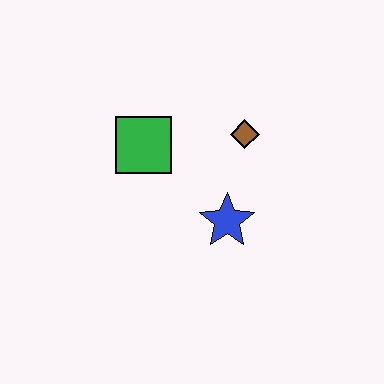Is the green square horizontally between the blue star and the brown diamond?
No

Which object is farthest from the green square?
The blue star is farthest from the green square.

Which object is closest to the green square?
The brown diamond is closest to the green square.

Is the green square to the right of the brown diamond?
No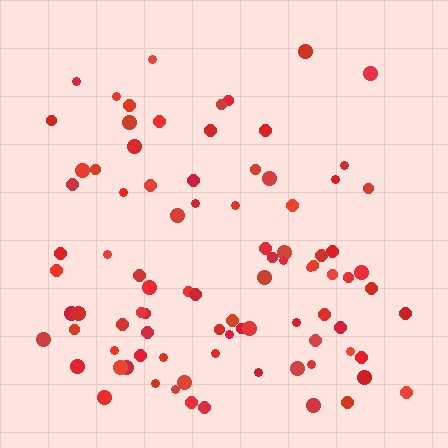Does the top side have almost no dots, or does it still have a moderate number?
Still a moderate number, just noticeably fewer than the bottom.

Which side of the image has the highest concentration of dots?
The bottom.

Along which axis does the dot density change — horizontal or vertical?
Vertical.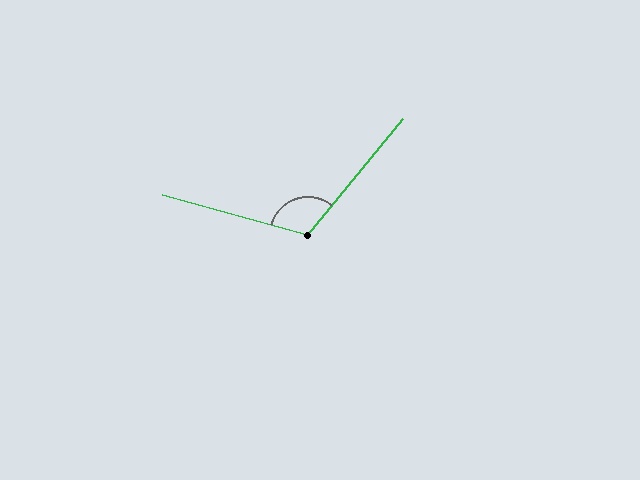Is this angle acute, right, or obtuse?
It is obtuse.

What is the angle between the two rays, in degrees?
Approximately 114 degrees.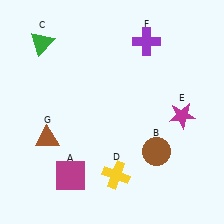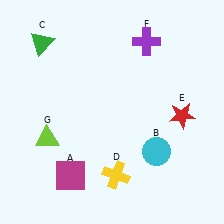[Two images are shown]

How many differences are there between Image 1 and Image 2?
There are 3 differences between the two images.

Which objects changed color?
B changed from brown to cyan. E changed from magenta to red. G changed from brown to lime.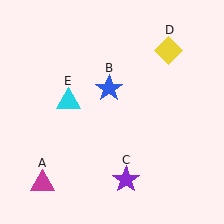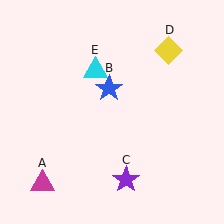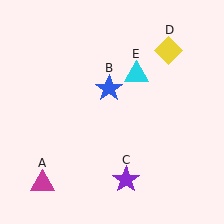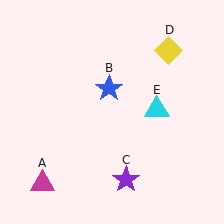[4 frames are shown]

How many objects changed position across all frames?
1 object changed position: cyan triangle (object E).